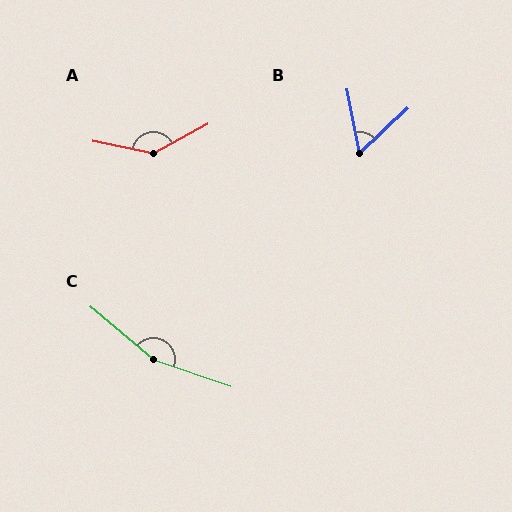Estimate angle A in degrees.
Approximately 140 degrees.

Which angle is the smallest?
B, at approximately 58 degrees.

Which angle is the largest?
C, at approximately 159 degrees.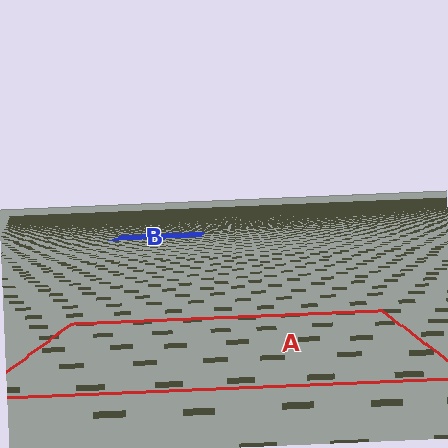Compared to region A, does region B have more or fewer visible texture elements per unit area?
Region B has more texture elements per unit area — they are packed more densely because it is farther away.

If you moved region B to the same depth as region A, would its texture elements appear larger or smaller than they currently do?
They would appear larger. At a closer depth, the same texture elements are projected at a bigger on-screen size.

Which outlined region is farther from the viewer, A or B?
Region B is farther from the viewer — the texture elements inside it appear smaller and more densely packed.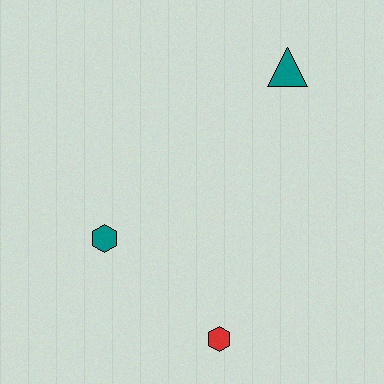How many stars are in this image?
There are no stars.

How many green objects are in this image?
There are no green objects.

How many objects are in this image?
There are 3 objects.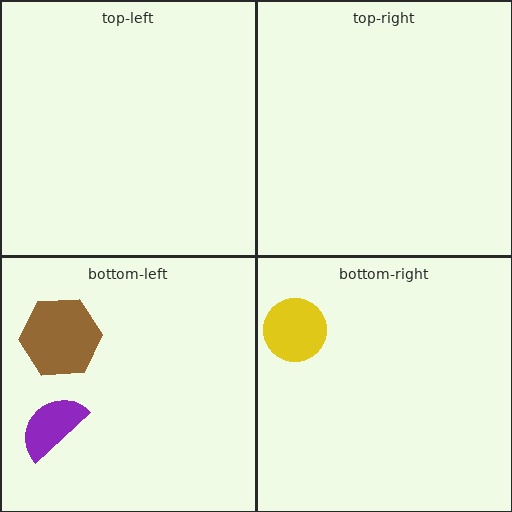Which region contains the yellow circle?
The bottom-right region.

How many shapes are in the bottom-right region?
1.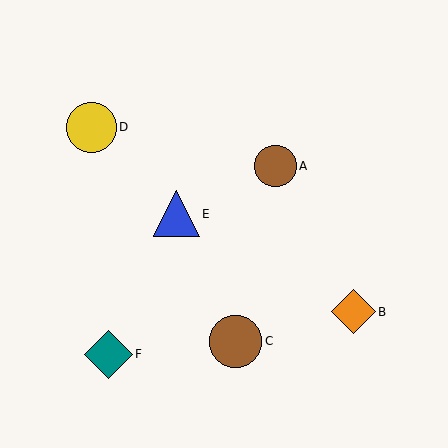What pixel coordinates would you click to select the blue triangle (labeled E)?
Click at (176, 214) to select the blue triangle E.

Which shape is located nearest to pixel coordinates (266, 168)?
The brown circle (labeled A) at (275, 166) is nearest to that location.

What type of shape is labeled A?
Shape A is a brown circle.